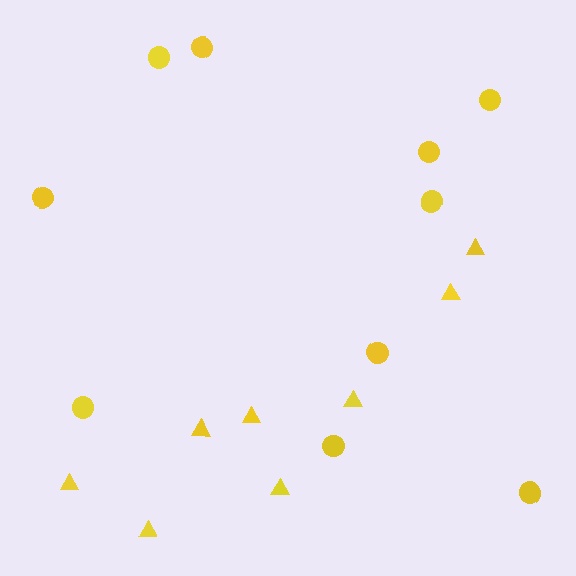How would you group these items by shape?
There are 2 groups: one group of triangles (8) and one group of circles (10).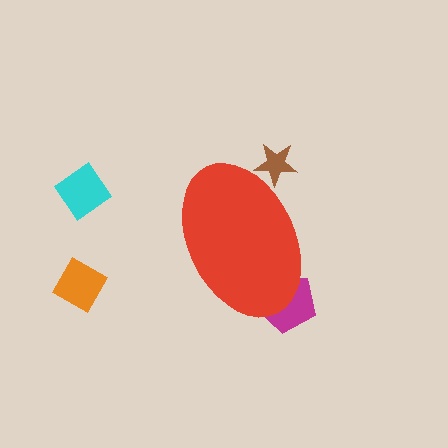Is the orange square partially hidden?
No, the orange square is fully visible.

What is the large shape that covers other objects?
A red ellipse.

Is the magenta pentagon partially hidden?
Yes, the magenta pentagon is partially hidden behind the red ellipse.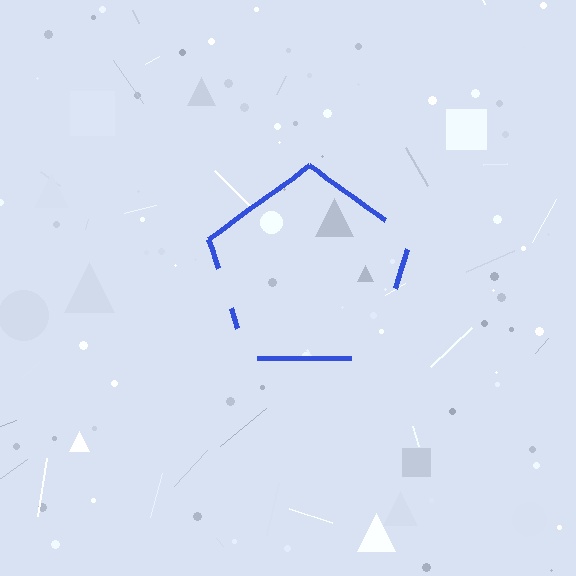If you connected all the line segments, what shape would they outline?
They would outline a pentagon.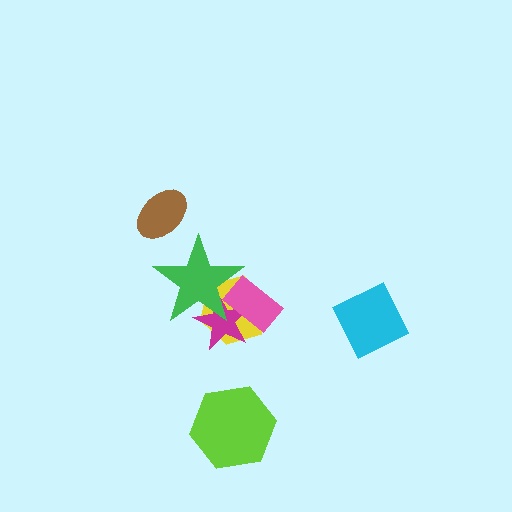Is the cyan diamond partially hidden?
No, no other shape covers it.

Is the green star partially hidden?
Yes, it is partially covered by another shape.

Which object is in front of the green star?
The pink rectangle is in front of the green star.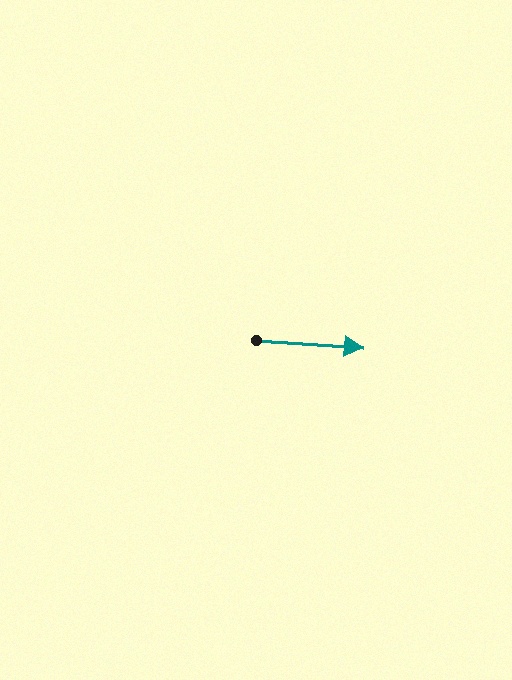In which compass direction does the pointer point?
East.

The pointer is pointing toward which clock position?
Roughly 3 o'clock.